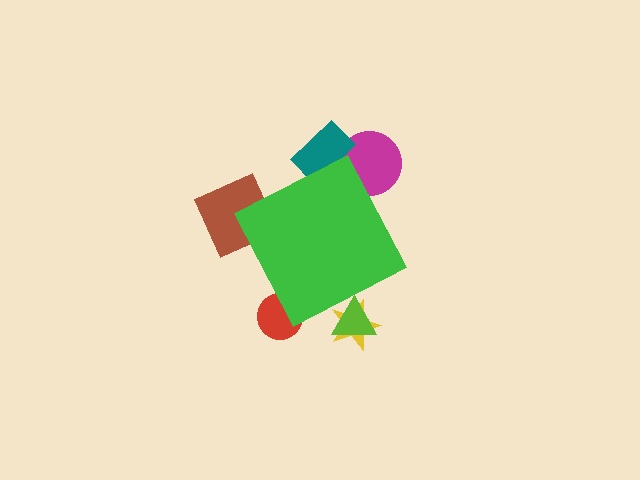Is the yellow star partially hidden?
Yes, the yellow star is partially hidden behind the green diamond.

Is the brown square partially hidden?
Yes, the brown square is partially hidden behind the green diamond.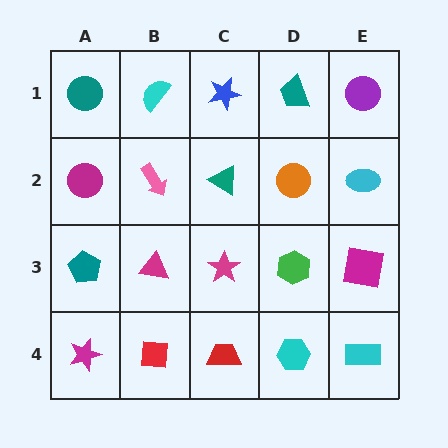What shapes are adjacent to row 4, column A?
A teal pentagon (row 3, column A), a red square (row 4, column B).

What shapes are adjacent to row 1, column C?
A teal triangle (row 2, column C), a cyan semicircle (row 1, column B), a teal trapezoid (row 1, column D).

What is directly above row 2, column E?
A purple circle.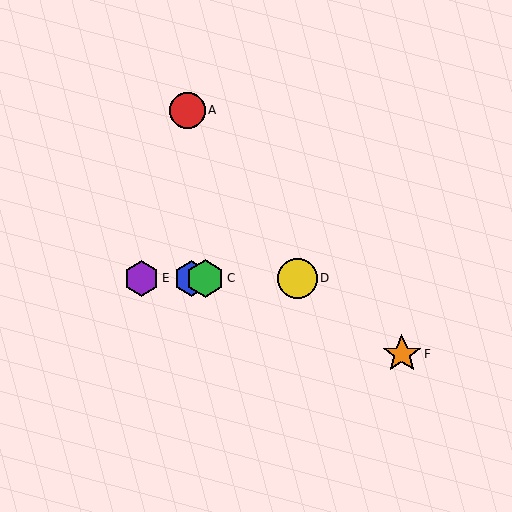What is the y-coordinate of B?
Object B is at y≈278.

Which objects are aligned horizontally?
Objects B, C, D, E are aligned horizontally.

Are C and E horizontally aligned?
Yes, both are at y≈278.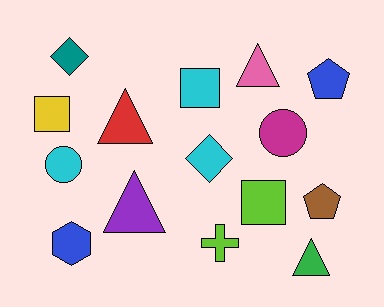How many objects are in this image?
There are 15 objects.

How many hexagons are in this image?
There is 1 hexagon.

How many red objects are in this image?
There is 1 red object.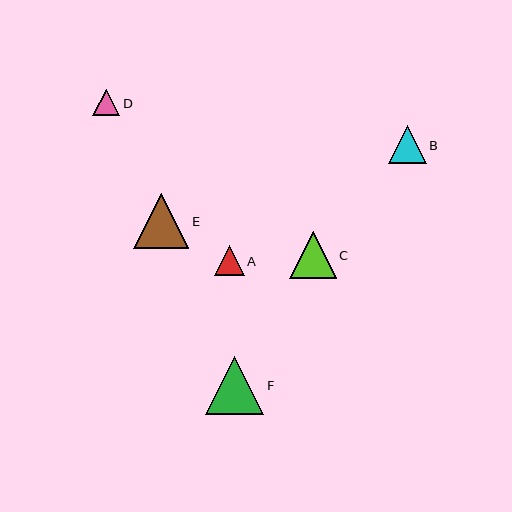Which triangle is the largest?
Triangle F is the largest with a size of approximately 58 pixels.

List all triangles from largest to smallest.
From largest to smallest: F, E, C, B, A, D.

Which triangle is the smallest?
Triangle D is the smallest with a size of approximately 27 pixels.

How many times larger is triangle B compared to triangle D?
Triangle B is approximately 1.4 times the size of triangle D.